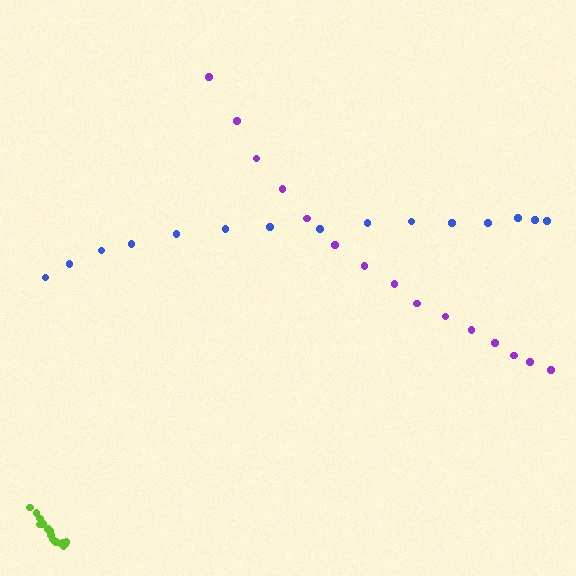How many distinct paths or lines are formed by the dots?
There are 3 distinct paths.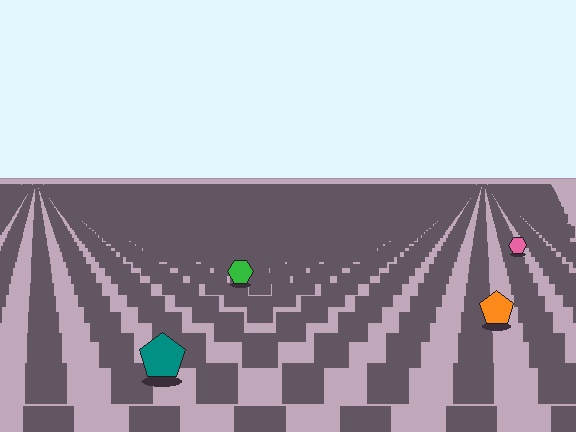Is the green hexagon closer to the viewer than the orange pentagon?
No. The orange pentagon is closer — you can tell from the texture gradient: the ground texture is coarser near it.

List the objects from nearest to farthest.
From nearest to farthest: the teal pentagon, the orange pentagon, the green hexagon, the pink hexagon.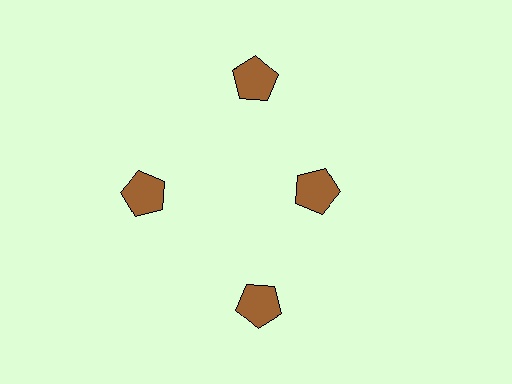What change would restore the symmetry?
The symmetry would be restored by moving it outward, back onto the ring so that all 4 pentagons sit at equal angles and equal distance from the center.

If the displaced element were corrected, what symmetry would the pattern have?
It would have 4-fold rotational symmetry — the pattern would map onto itself every 90 degrees.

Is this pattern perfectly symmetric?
No. The 4 brown pentagons are arranged in a ring, but one element near the 3 o'clock position is pulled inward toward the center, breaking the 4-fold rotational symmetry.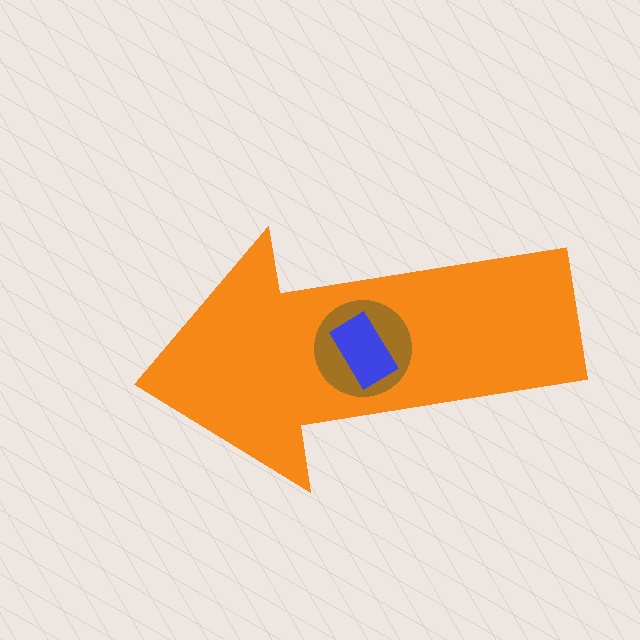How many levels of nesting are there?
3.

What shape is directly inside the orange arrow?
The brown circle.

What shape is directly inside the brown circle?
The blue rectangle.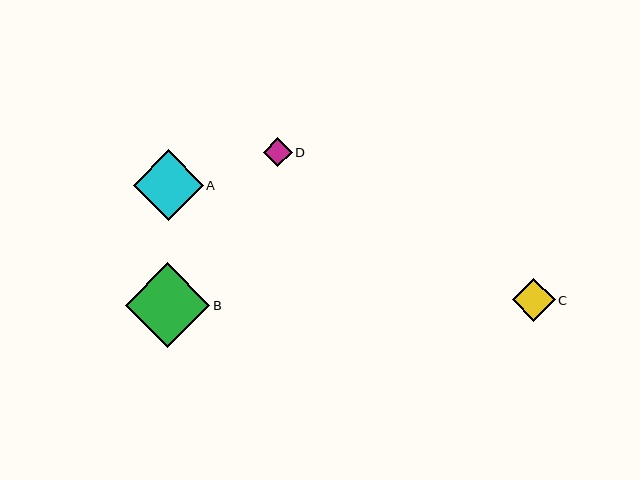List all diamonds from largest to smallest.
From largest to smallest: B, A, C, D.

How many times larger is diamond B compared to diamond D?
Diamond B is approximately 2.9 times the size of diamond D.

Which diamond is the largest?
Diamond B is the largest with a size of approximately 84 pixels.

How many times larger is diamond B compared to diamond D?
Diamond B is approximately 2.9 times the size of diamond D.